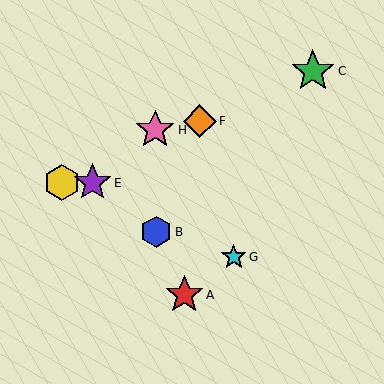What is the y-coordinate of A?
Object A is at y≈295.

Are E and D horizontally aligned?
Yes, both are at y≈183.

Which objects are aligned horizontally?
Objects D, E are aligned horizontally.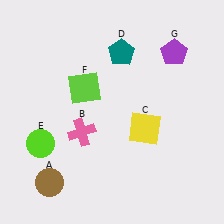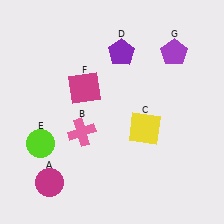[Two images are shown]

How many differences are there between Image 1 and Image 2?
There are 3 differences between the two images.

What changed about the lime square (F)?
In Image 1, F is lime. In Image 2, it changed to magenta.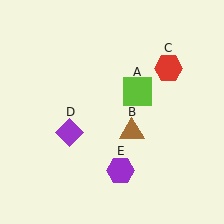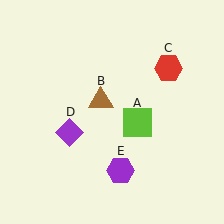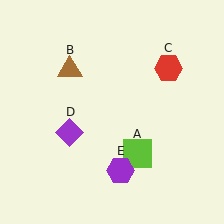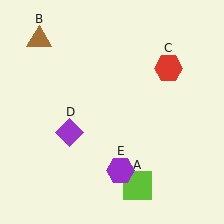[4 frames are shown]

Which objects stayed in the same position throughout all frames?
Red hexagon (object C) and purple diamond (object D) and purple hexagon (object E) remained stationary.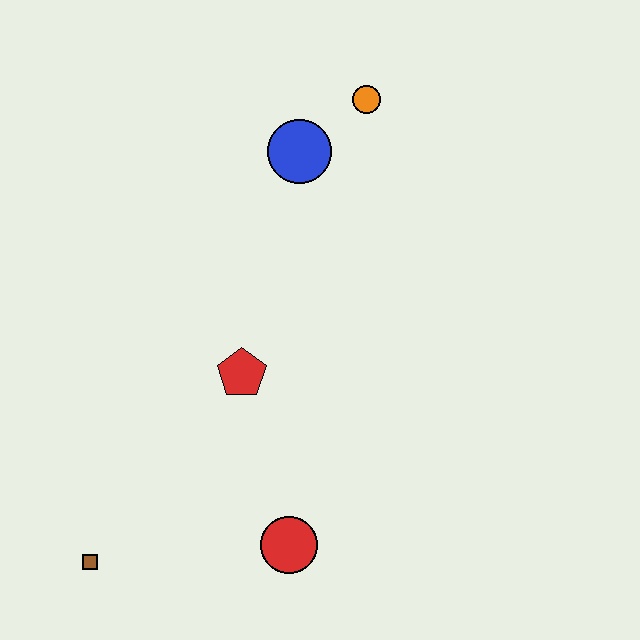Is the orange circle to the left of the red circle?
No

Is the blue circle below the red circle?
No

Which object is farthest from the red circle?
The orange circle is farthest from the red circle.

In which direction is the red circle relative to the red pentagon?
The red circle is below the red pentagon.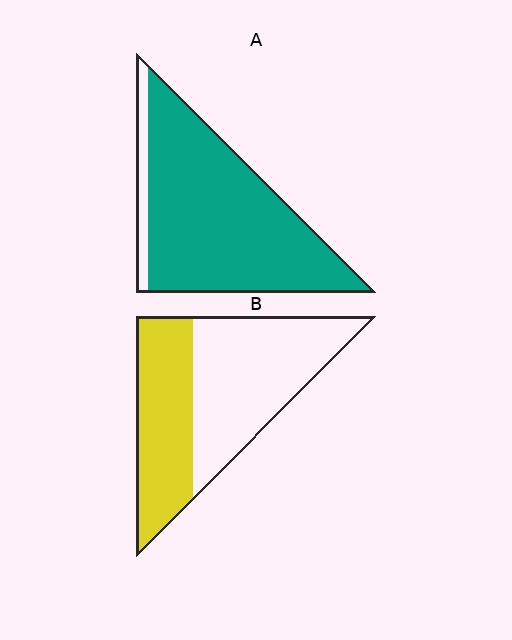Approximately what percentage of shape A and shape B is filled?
A is approximately 90% and B is approximately 40%.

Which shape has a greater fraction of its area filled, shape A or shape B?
Shape A.